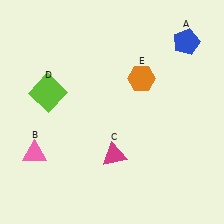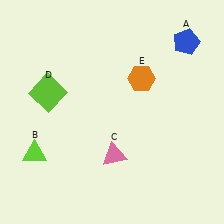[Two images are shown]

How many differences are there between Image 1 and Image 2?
There are 2 differences between the two images.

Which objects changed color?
B changed from pink to lime. C changed from magenta to pink.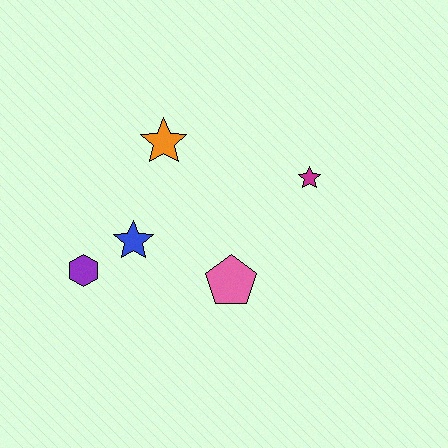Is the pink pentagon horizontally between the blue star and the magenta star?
Yes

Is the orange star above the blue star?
Yes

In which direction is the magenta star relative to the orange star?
The magenta star is to the right of the orange star.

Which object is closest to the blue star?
The purple hexagon is closest to the blue star.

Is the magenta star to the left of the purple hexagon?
No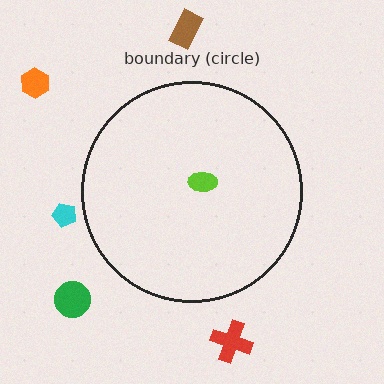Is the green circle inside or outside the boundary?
Outside.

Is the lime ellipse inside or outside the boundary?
Inside.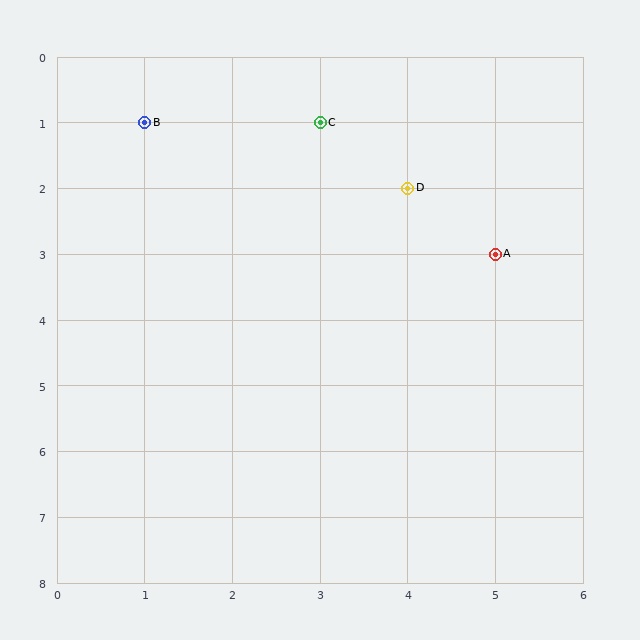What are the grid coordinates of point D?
Point D is at grid coordinates (4, 2).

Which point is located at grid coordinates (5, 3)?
Point A is at (5, 3).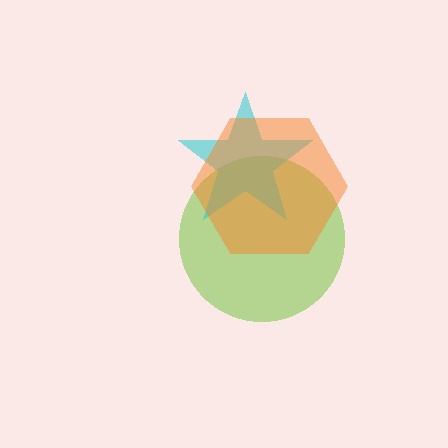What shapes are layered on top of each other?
The layered shapes are: a lime circle, a cyan star, an orange hexagon.